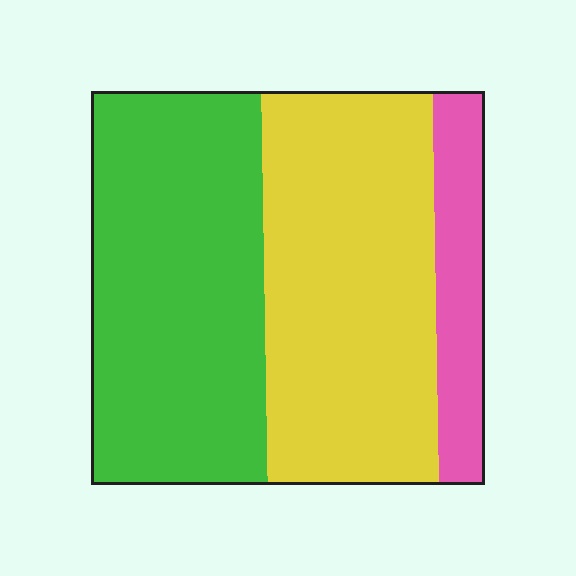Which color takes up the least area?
Pink, at roughly 10%.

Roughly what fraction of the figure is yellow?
Yellow covers around 45% of the figure.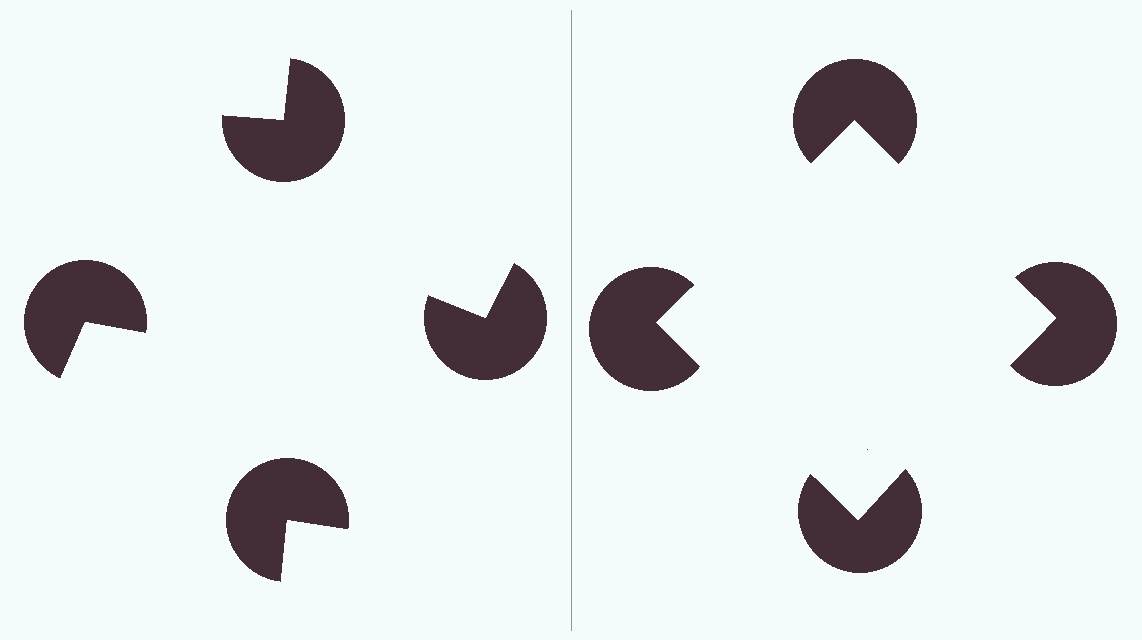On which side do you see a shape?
An illusory square appears on the right side. On the left side the wedge cuts are rotated, so no coherent shape forms.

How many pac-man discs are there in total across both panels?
8 — 4 on each side.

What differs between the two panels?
The pac-man discs are positioned identically on both sides; only the wedge orientations differ. On the right they align to a square; on the left they are misaligned.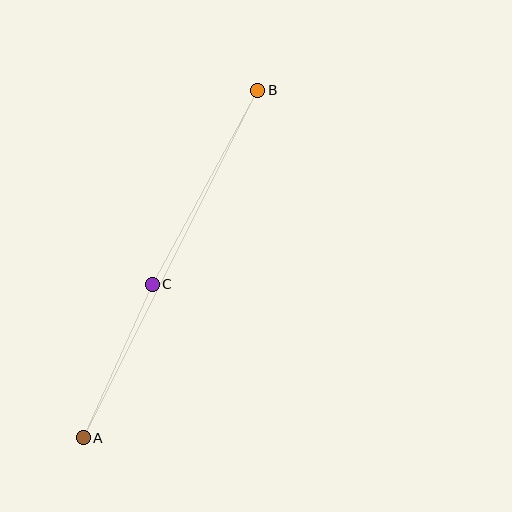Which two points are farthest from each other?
Points A and B are farthest from each other.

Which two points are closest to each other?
Points A and C are closest to each other.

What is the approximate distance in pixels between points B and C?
The distance between B and C is approximately 221 pixels.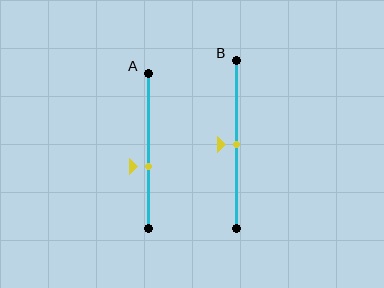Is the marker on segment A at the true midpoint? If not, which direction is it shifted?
No, the marker on segment A is shifted downward by about 10% of the segment length.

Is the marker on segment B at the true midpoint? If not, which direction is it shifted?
Yes, the marker on segment B is at the true midpoint.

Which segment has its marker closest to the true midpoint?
Segment B has its marker closest to the true midpoint.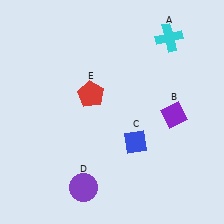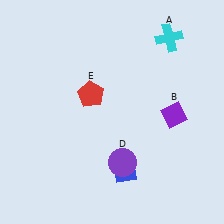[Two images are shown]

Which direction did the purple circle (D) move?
The purple circle (D) moved right.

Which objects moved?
The objects that moved are: the blue diamond (C), the purple circle (D).